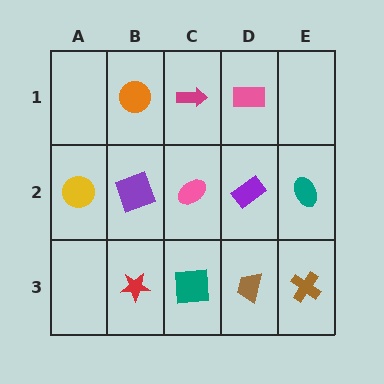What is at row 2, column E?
A teal ellipse.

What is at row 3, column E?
A brown cross.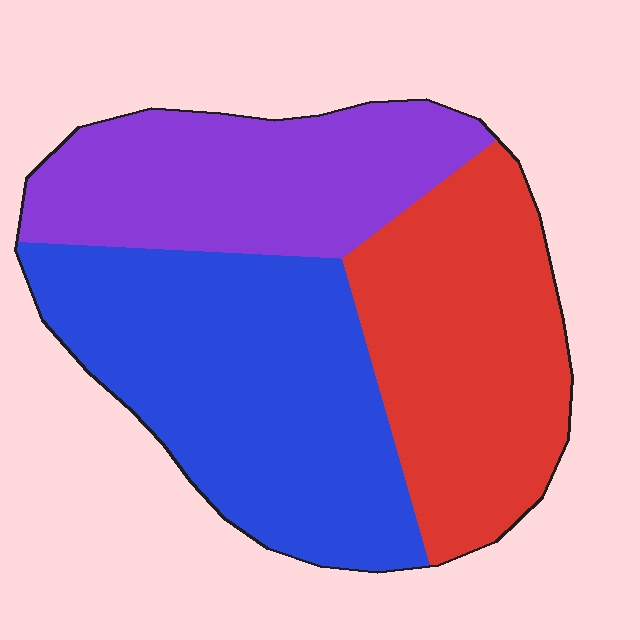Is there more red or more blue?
Blue.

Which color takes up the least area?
Purple, at roughly 30%.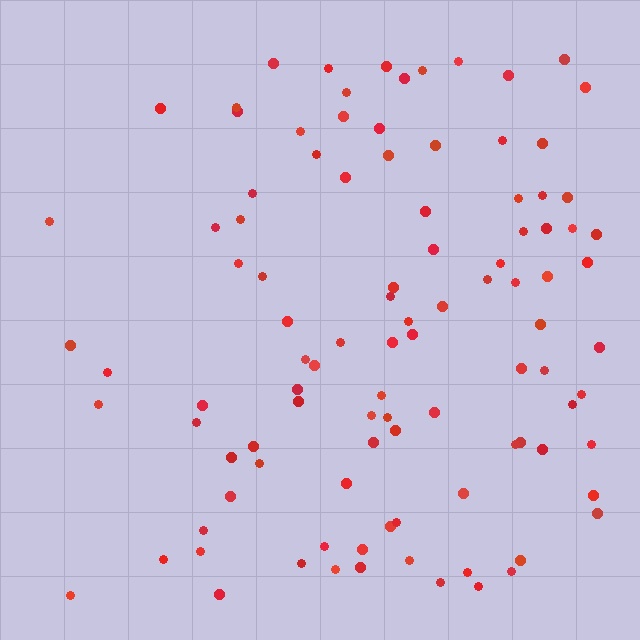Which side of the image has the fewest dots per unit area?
The left.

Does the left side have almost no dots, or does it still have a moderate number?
Still a moderate number, just noticeably fewer than the right.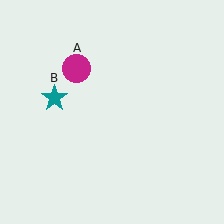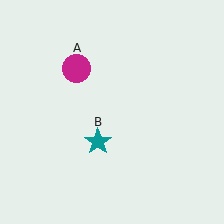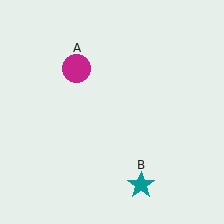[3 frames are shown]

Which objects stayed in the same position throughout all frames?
Magenta circle (object A) remained stationary.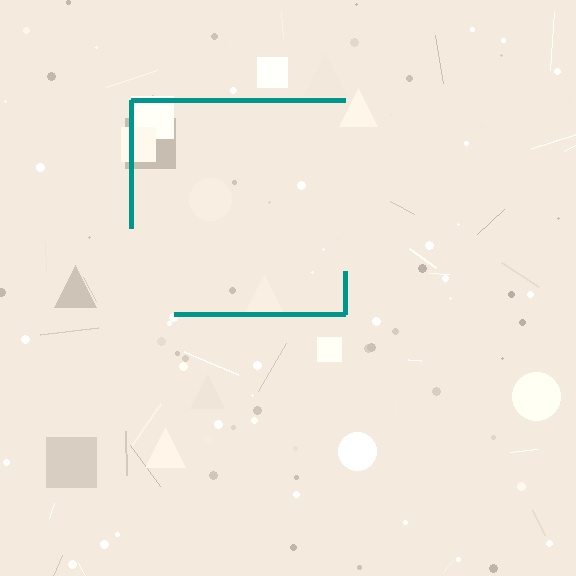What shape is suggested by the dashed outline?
The dashed outline suggests a square.